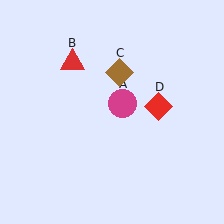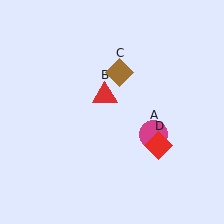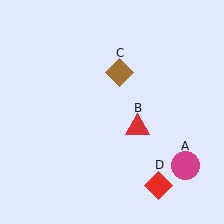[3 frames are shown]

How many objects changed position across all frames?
3 objects changed position: magenta circle (object A), red triangle (object B), red diamond (object D).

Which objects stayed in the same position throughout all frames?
Brown diamond (object C) remained stationary.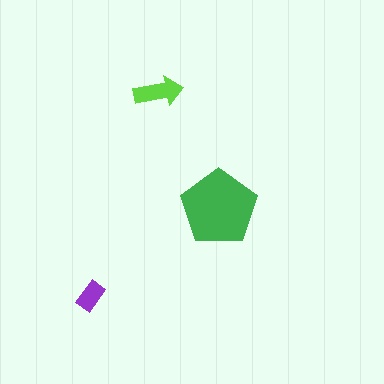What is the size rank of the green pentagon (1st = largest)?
1st.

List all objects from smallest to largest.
The purple rectangle, the lime arrow, the green pentagon.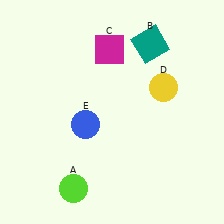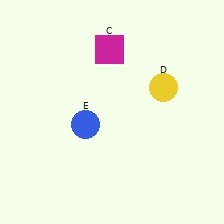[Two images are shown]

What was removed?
The lime circle (A), the teal square (B) were removed in Image 2.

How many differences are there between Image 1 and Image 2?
There are 2 differences between the two images.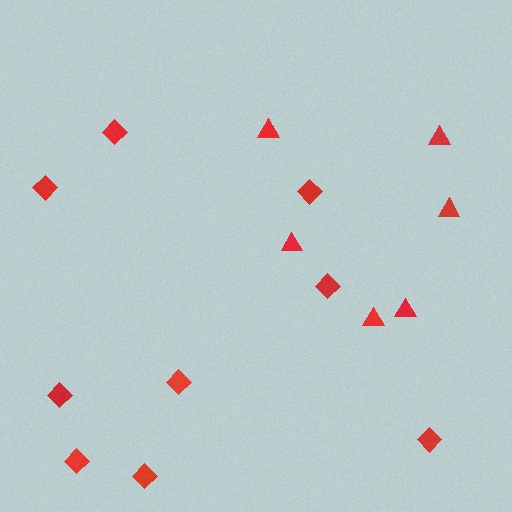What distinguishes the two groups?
There are 2 groups: one group of diamonds (9) and one group of triangles (6).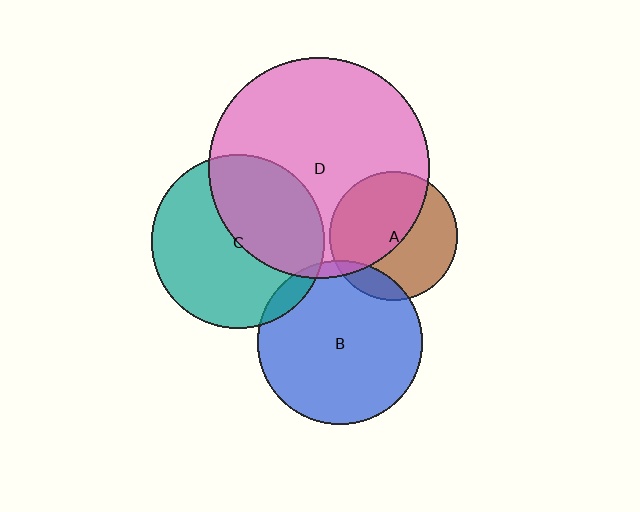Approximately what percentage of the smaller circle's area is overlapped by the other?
Approximately 55%.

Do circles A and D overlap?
Yes.